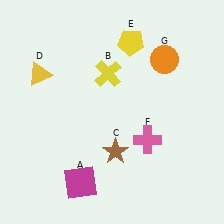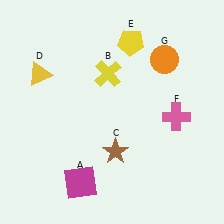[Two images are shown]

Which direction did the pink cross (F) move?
The pink cross (F) moved right.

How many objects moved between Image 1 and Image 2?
1 object moved between the two images.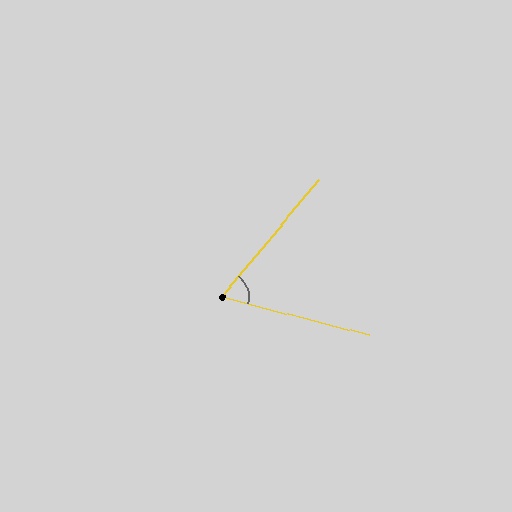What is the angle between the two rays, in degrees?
Approximately 65 degrees.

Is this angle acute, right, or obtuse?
It is acute.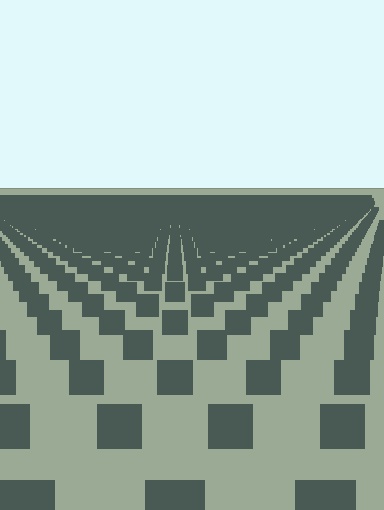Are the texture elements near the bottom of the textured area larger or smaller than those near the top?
Larger. Near the bottom, elements are closer to the viewer and appear at a bigger on-screen size.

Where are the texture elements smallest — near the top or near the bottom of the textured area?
Near the top.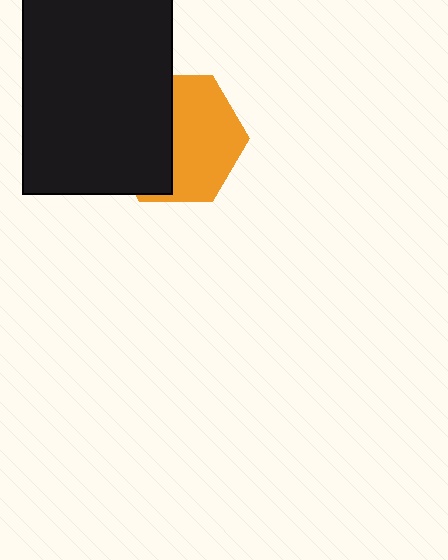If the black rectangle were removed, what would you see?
You would see the complete orange hexagon.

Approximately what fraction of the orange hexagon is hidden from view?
Roughly 46% of the orange hexagon is hidden behind the black rectangle.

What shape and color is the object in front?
The object in front is a black rectangle.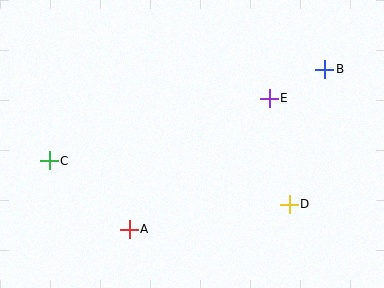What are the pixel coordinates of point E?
Point E is at (269, 98).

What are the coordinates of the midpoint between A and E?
The midpoint between A and E is at (199, 164).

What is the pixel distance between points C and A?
The distance between C and A is 105 pixels.